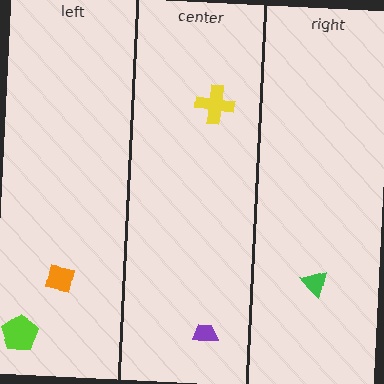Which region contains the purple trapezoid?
The center region.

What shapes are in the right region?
The green triangle.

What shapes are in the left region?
The lime pentagon, the orange square.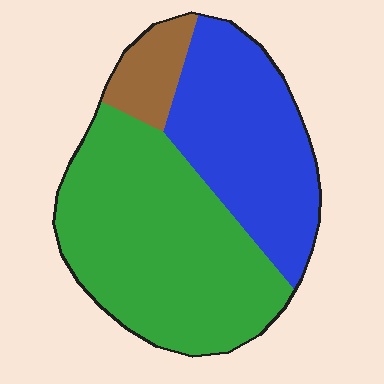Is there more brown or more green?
Green.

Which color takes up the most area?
Green, at roughly 55%.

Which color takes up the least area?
Brown, at roughly 10%.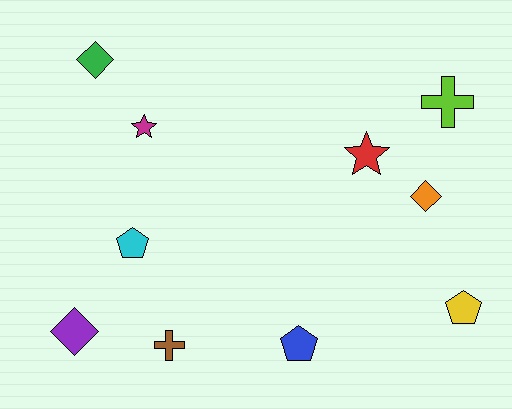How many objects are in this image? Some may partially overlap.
There are 10 objects.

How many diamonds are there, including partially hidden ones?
There are 3 diamonds.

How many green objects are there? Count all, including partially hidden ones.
There is 1 green object.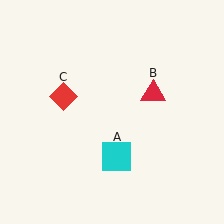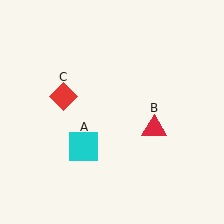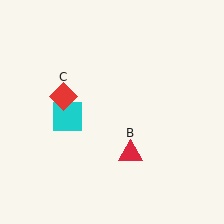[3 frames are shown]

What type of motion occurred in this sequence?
The cyan square (object A), red triangle (object B) rotated clockwise around the center of the scene.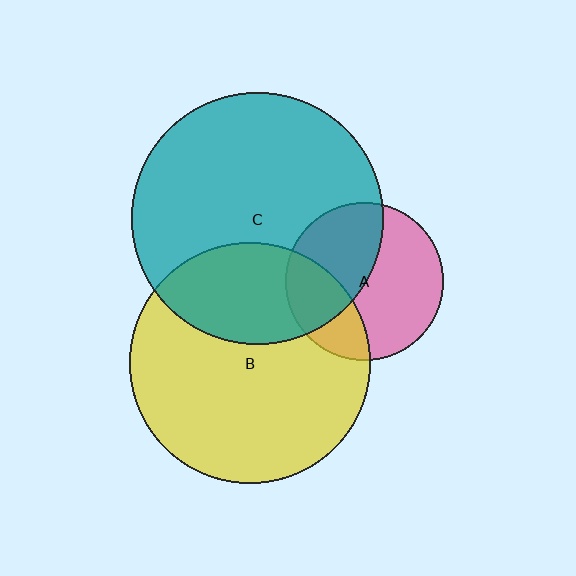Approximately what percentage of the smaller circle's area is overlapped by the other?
Approximately 30%.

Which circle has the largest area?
Circle C (teal).